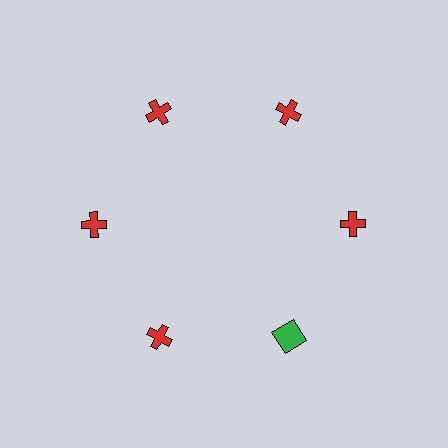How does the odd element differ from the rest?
It differs in both color (green instead of red) and shape (square instead of cross).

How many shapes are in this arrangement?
There are 6 shapes arranged in a ring pattern.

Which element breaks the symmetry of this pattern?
The green square at roughly the 5 o'clock position breaks the symmetry. All other shapes are red crosses.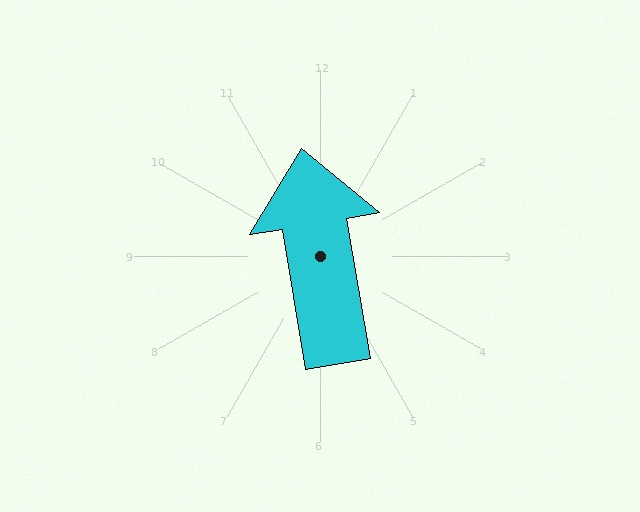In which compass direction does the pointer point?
North.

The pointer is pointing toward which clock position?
Roughly 12 o'clock.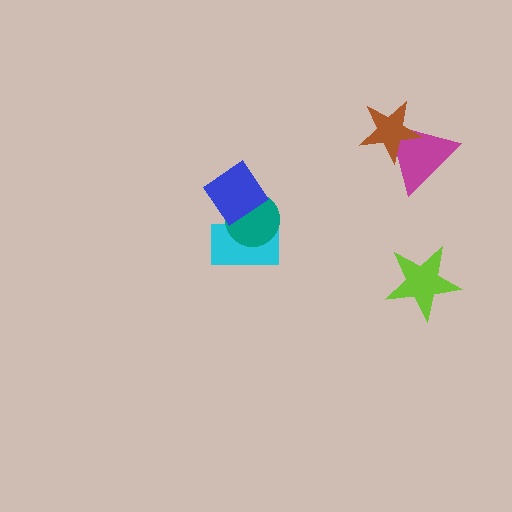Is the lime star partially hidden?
No, no other shape covers it.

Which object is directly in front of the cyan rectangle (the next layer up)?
The teal circle is directly in front of the cyan rectangle.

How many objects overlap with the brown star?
1 object overlaps with the brown star.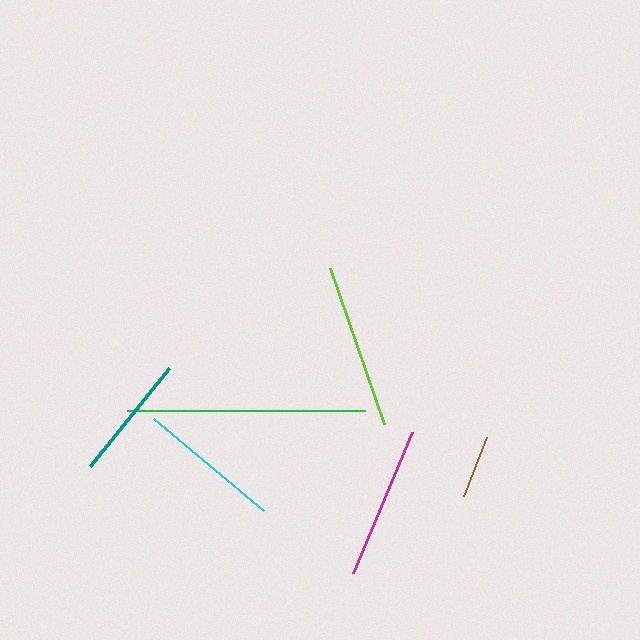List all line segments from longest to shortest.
From longest to shortest: green, lime, magenta, cyan, teal, brown.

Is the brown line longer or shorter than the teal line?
The teal line is longer than the brown line.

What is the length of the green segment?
The green segment is approximately 238 pixels long.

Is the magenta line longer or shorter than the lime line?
The lime line is longer than the magenta line.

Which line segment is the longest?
The green line is the longest at approximately 238 pixels.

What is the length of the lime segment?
The lime segment is approximately 165 pixels long.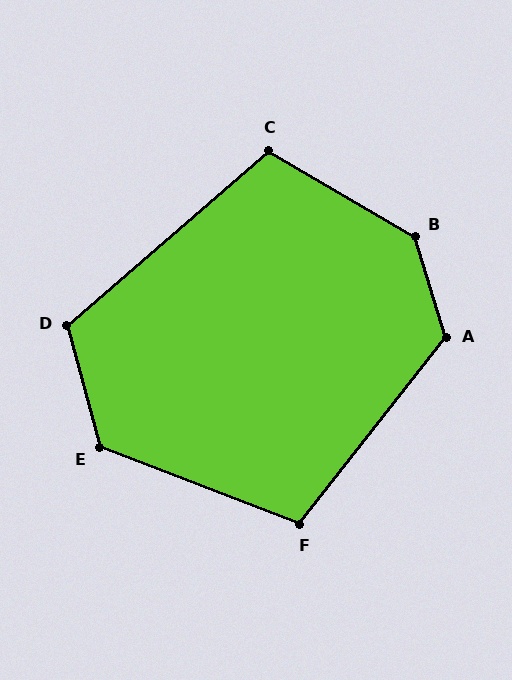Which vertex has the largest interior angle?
B, at approximately 137 degrees.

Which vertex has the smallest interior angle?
F, at approximately 107 degrees.